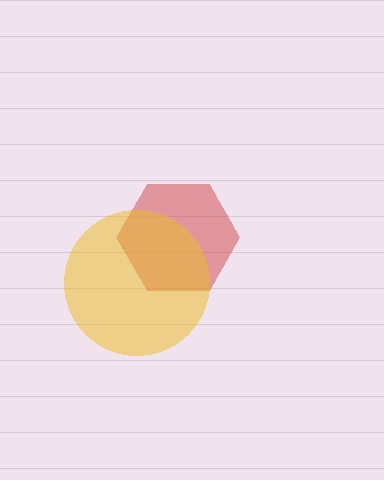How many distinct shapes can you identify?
There are 2 distinct shapes: a red hexagon, a yellow circle.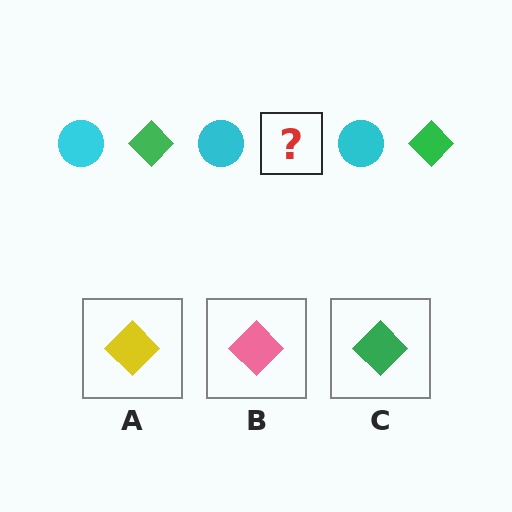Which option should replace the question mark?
Option C.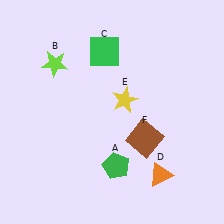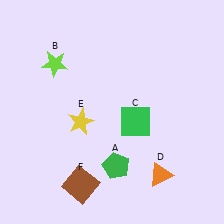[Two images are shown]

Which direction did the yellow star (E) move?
The yellow star (E) moved left.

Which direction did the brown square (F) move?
The brown square (F) moved left.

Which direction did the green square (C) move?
The green square (C) moved down.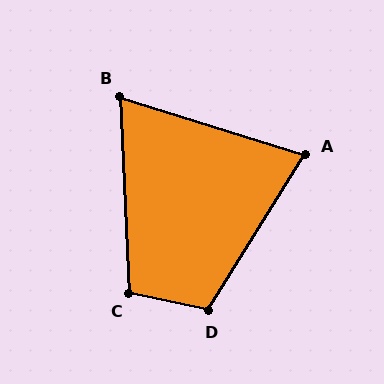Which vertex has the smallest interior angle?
B, at approximately 70 degrees.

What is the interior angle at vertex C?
Approximately 105 degrees (obtuse).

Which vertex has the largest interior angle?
D, at approximately 110 degrees.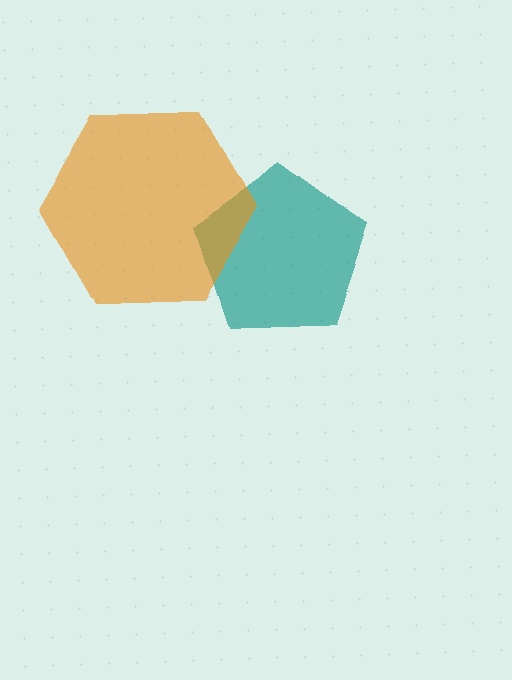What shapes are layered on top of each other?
The layered shapes are: a teal pentagon, an orange hexagon.